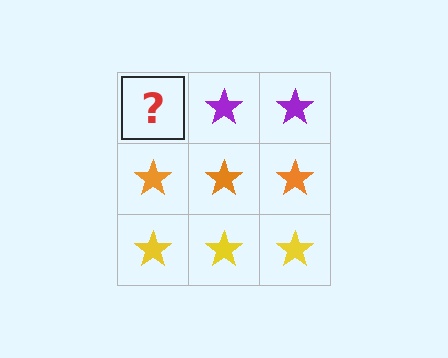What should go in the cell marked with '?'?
The missing cell should contain a purple star.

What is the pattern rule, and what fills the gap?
The rule is that each row has a consistent color. The gap should be filled with a purple star.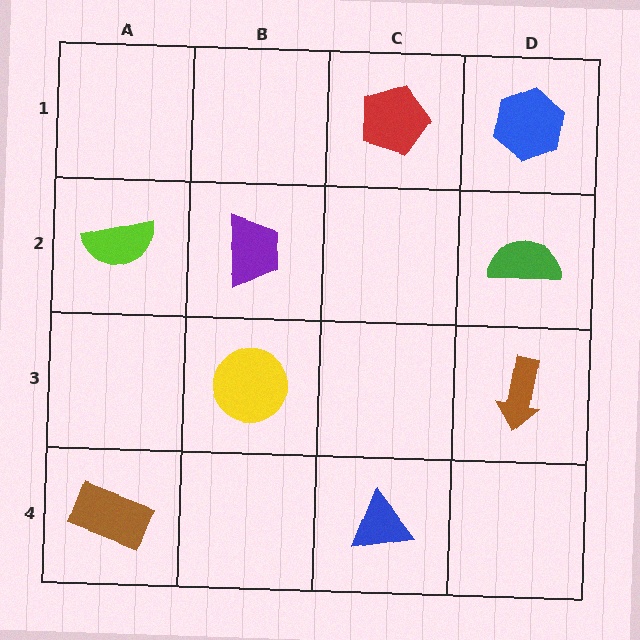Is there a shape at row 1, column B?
No, that cell is empty.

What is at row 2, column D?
A green semicircle.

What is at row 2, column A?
A lime semicircle.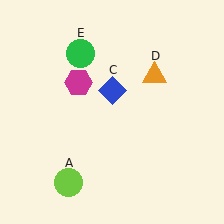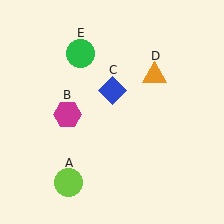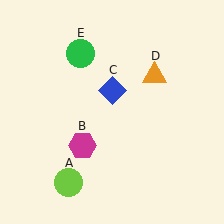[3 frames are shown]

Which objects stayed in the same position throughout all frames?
Lime circle (object A) and blue diamond (object C) and orange triangle (object D) and green circle (object E) remained stationary.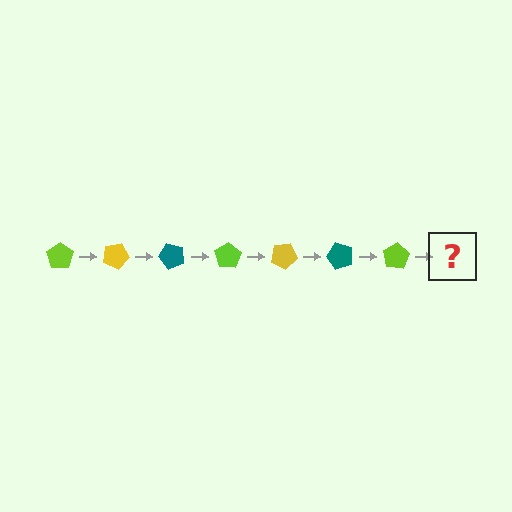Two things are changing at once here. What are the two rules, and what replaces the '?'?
The two rules are that it rotates 25 degrees each step and the color cycles through lime, yellow, and teal. The '?' should be a yellow pentagon, rotated 175 degrees from the start.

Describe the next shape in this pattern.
It should be a yellow pentagon, rotated 175 degrees from the start.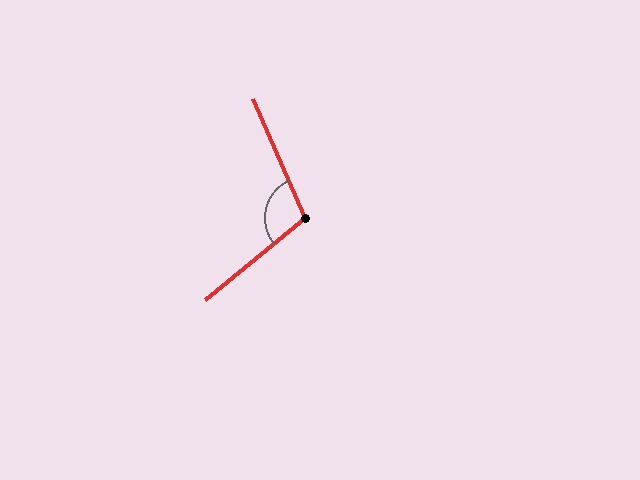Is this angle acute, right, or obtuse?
It is obtuse.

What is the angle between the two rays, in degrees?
Approximately 106 degrees.